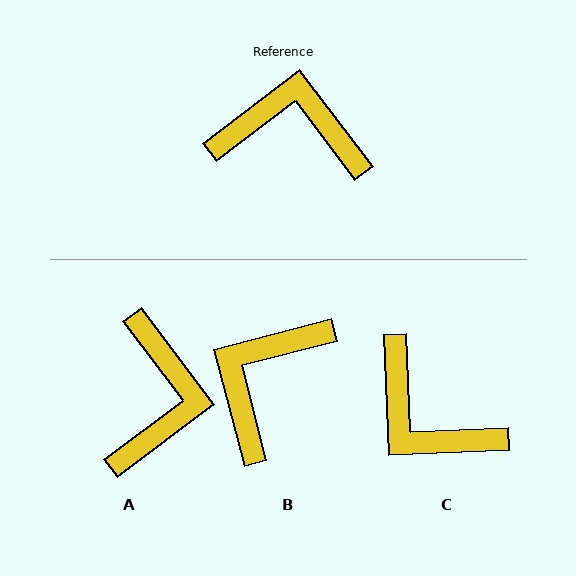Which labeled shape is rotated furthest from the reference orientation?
C, about 145 degrees away.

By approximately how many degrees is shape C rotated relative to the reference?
Approximately 145 degrees counter-clockwise.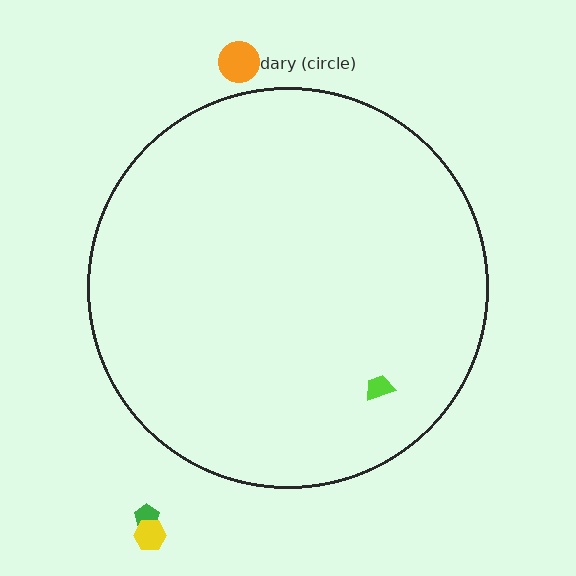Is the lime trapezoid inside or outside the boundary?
Inside.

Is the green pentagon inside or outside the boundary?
Outside.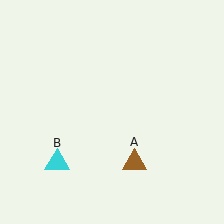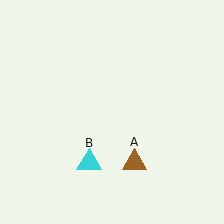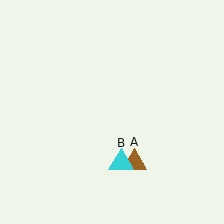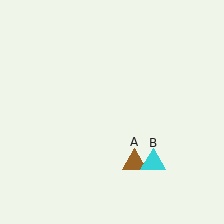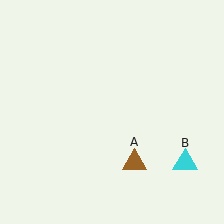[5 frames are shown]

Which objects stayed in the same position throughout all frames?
Brown triangle (object A) remained stationary.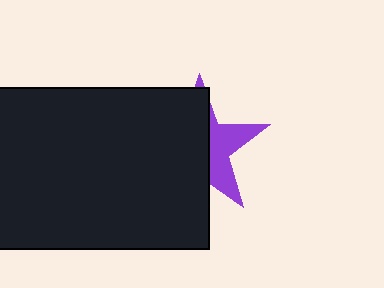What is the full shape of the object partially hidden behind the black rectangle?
The partially hidden object is a purple star.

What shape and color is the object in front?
The object in front is a black rectangle.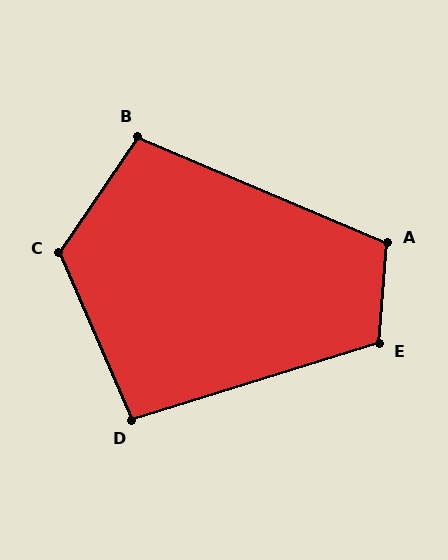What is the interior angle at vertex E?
Approximately 112 degrees (obtuse).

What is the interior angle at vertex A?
Approximately 108 degrees (obtuse).